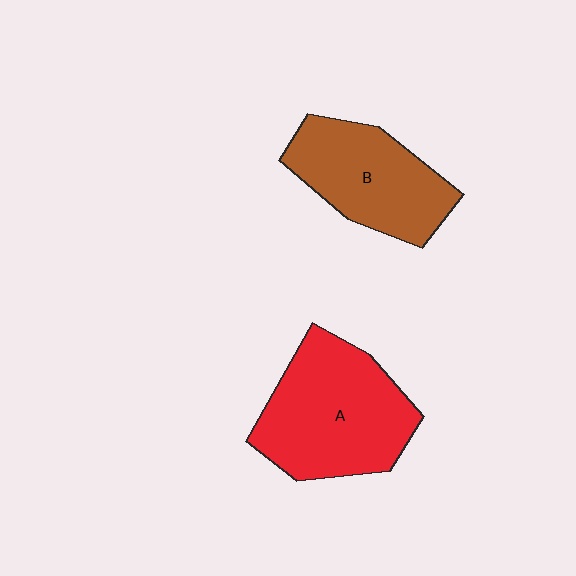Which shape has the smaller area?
Shape B (brown).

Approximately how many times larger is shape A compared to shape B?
Approximately 1.3 times.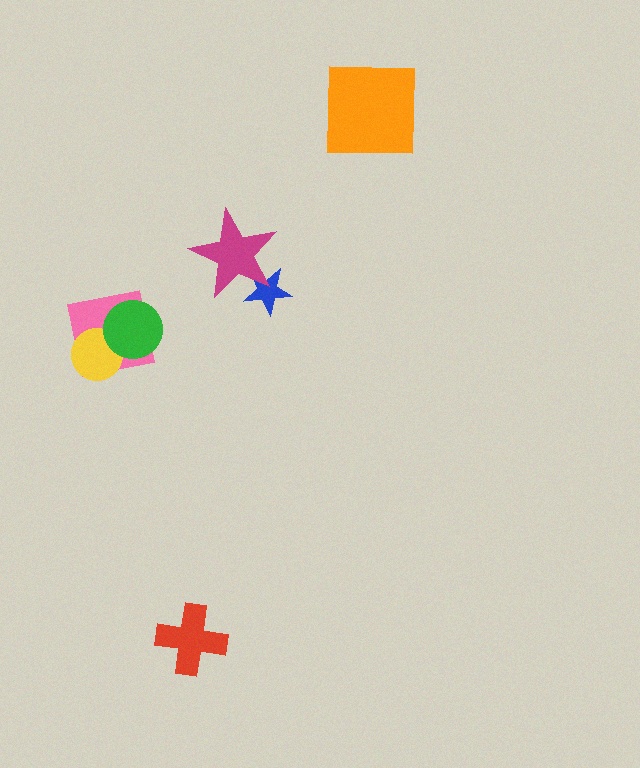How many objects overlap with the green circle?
2 objects overlap with the green circle.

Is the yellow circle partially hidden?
Yes, it is partially covered by another shape.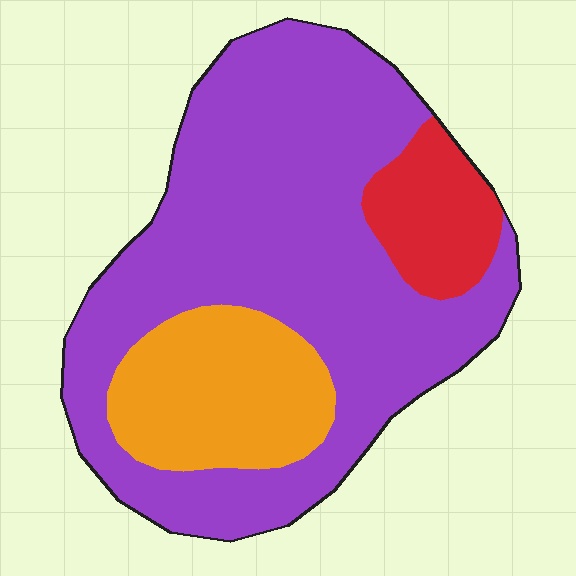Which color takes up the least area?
Red, at roughly 10%.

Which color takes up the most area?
Purple, at roughly 70%.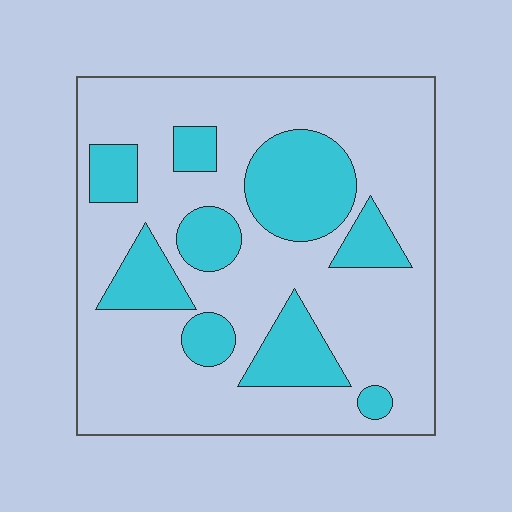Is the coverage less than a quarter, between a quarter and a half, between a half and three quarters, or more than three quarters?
Between a quarter and a half.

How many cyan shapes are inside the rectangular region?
9.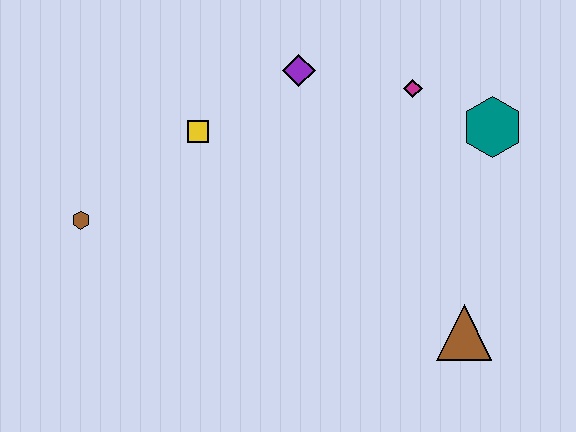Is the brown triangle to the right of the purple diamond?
Yes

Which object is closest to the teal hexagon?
The magenta diamond is closest to the teal hexagon.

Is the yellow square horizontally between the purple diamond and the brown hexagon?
Yes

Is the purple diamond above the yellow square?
Yes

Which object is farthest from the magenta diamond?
The brown hexagon is farthest from the magenta diamond.